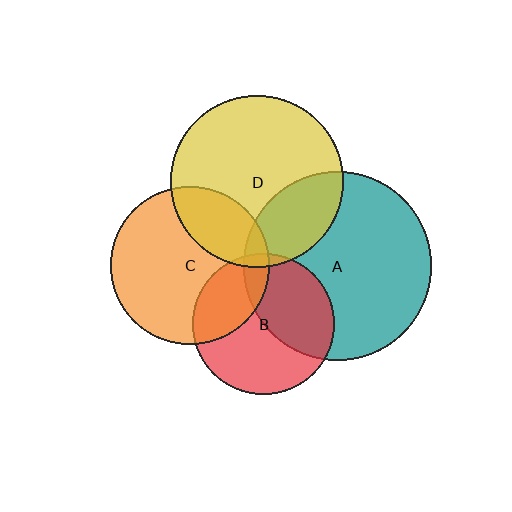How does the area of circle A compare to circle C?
Approximately 1.4 times.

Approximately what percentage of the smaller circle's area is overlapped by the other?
Approximately 25%.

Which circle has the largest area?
Circle A (teal).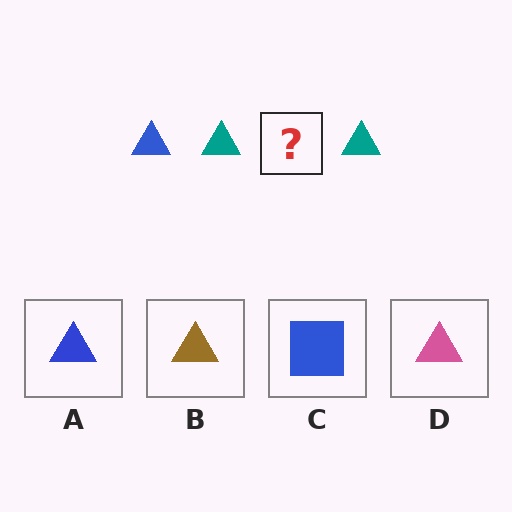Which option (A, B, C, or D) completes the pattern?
A.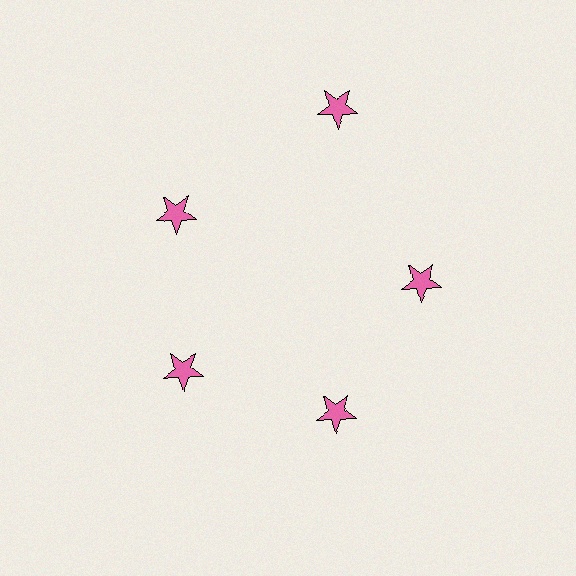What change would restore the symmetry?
The symmetry would be restored by moving it inward, back onto the ring so that all 5 stars sit at equal angles and equal distance from the center.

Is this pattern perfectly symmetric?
No. The 5 pink stars are arranged in a ring, but one element near the 1 o'clock position is pushed outward from the center, breaking the 5-fold rotational symmetry.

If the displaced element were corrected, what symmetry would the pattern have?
It would have 5-fold rotational symmetry — the pattern would map onto itself every 72 degrees.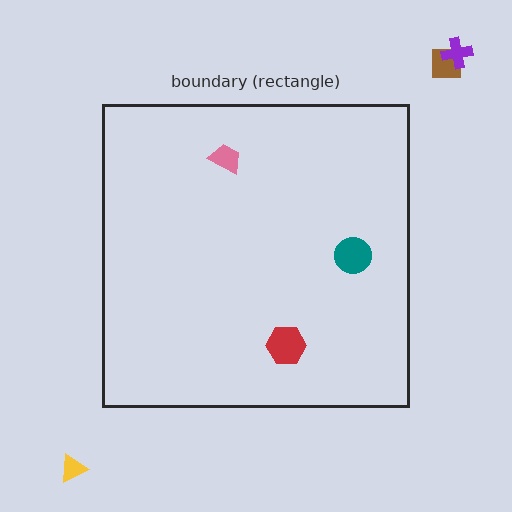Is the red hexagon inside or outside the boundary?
Inside.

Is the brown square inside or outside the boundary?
Outside.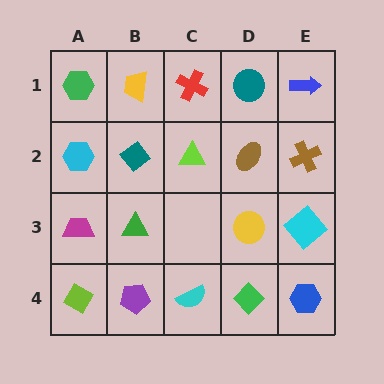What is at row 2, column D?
A brown ellipse.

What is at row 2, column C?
A lime triangle.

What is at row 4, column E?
A blue hexagon.